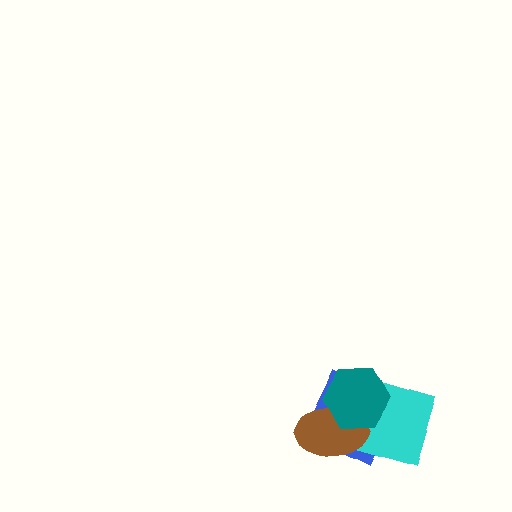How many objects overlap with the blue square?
3 objects overlap with the blue square.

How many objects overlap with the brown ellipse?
3 objects overlap with the brown ellipse.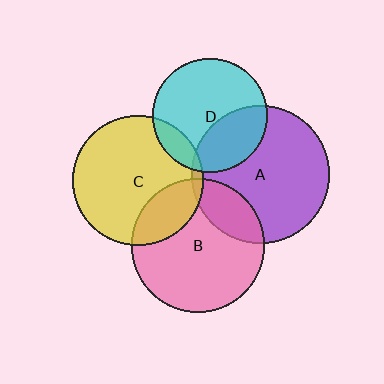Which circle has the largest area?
Circle A (purple).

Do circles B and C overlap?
Yes.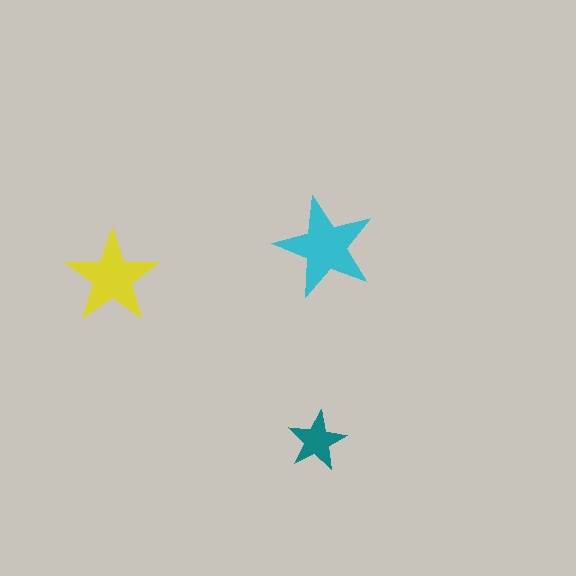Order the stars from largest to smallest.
the cyan one, the yellow one, the teal one.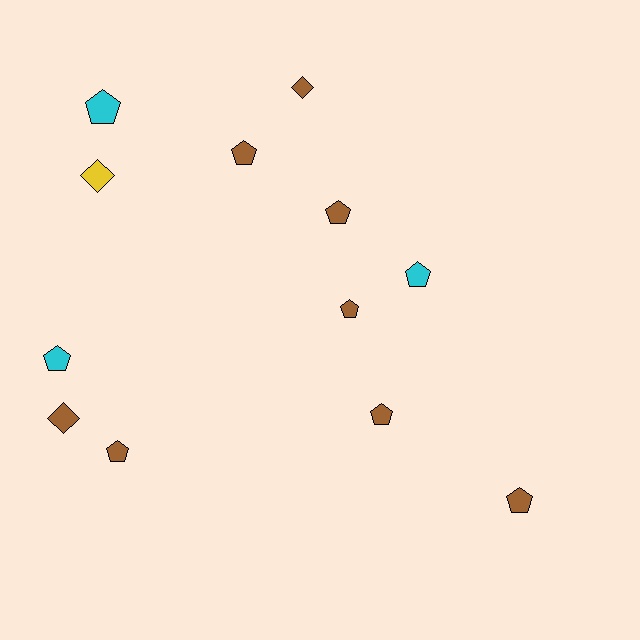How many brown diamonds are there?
There are 2 brown diamonds.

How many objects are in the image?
There are 12 objects.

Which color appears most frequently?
Brown, with 8 objects.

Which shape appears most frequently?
Pentagon, with 9 objects.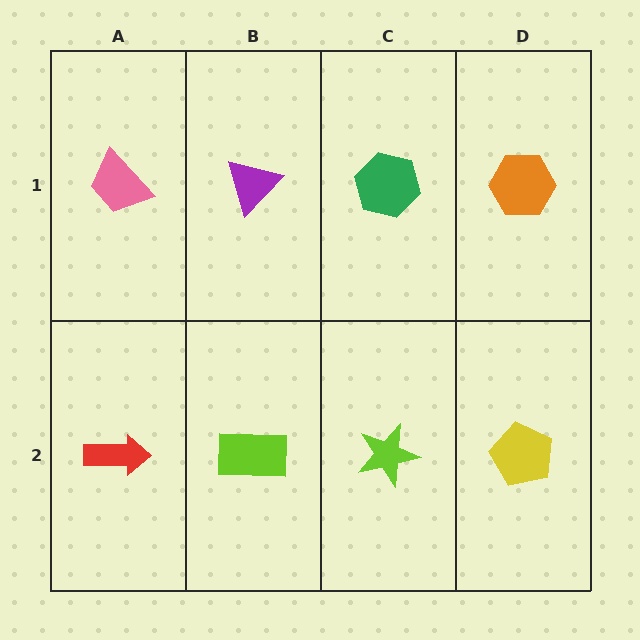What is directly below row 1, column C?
A lime star.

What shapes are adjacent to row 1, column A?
A red arrow (row 2, column A), a purple triangle (row 1, column B).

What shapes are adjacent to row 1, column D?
A yellow pentagon (row 2, column D), a green hexagon (row 1, column C).